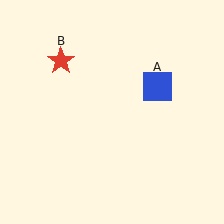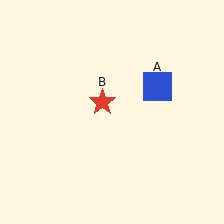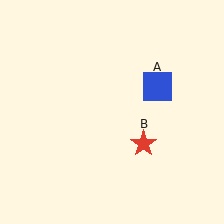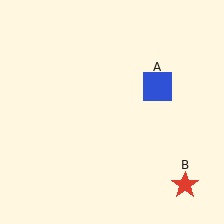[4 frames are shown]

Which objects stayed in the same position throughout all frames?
Blue square (object A) remained stationary.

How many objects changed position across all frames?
1 object changed position: red star (object B).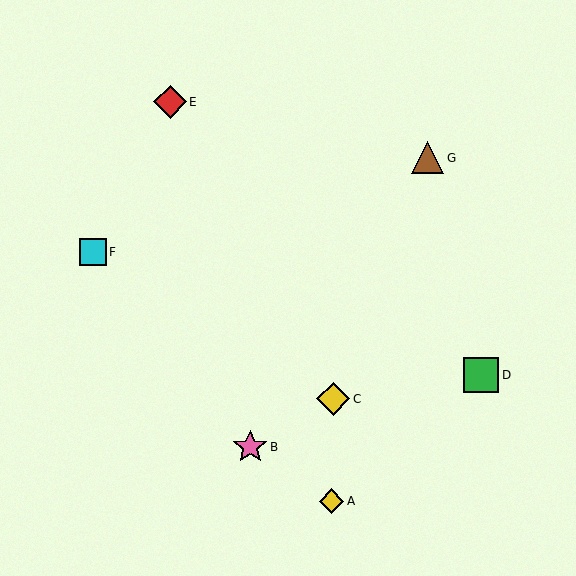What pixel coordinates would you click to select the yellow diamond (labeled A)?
Click at (332, 501) to select the yellow diamond A.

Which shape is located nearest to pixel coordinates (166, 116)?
The red diamond (labeled E) at (170, 102) is nearest to that location.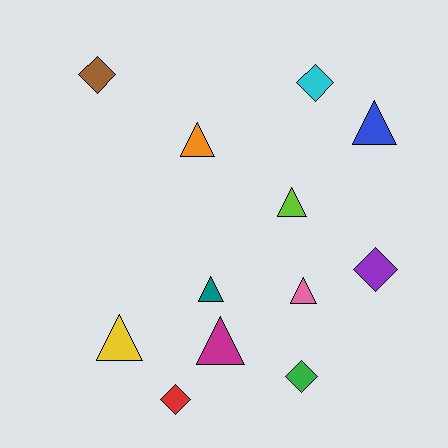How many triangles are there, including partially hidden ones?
There are 7 triangles.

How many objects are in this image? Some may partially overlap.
There are 12 objects.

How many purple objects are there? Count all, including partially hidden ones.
There is 1 purple object.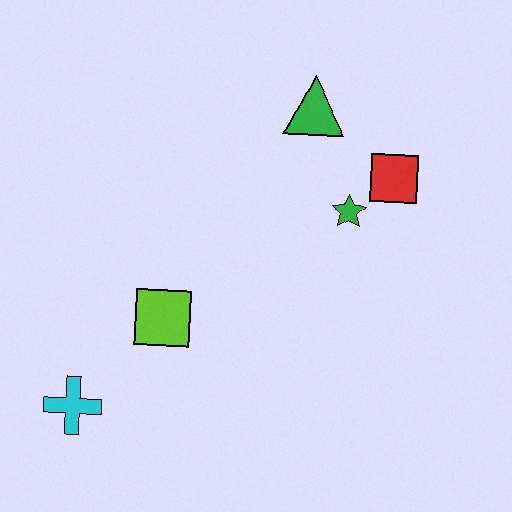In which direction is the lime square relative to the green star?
The lime square is to the left of the green star.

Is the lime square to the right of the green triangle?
No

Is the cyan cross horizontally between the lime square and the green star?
No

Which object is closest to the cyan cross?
The lime square is closest to the cyan cross.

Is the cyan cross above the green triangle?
No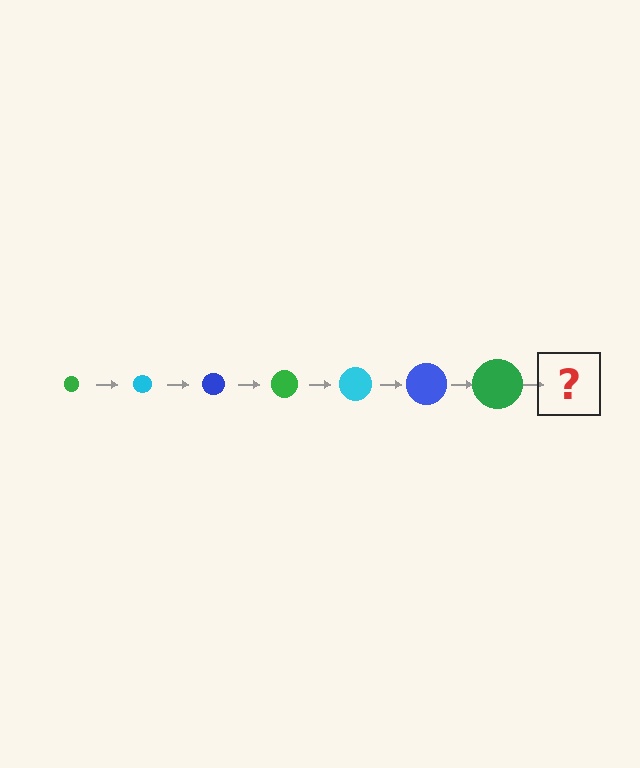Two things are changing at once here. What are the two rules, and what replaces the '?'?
The two rules are that the circle grows larger each step and the color cycles through green, cyan, and blue. The '?' should be a cyan circle, larger than the previous one.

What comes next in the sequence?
The next element should be a cyan circle, larger than the previous one.